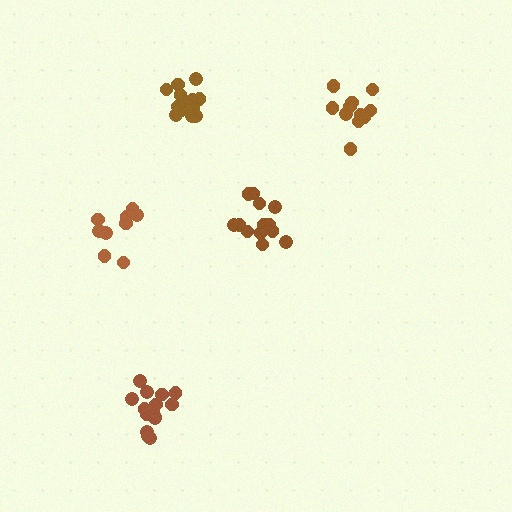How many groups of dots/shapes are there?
There are 5 groups.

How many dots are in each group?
Group 1: 14 dots, Group 2: 15 dots, Group 3: 11 dots, Group 4: 14 dots, Group 5: 9 dots (63 total).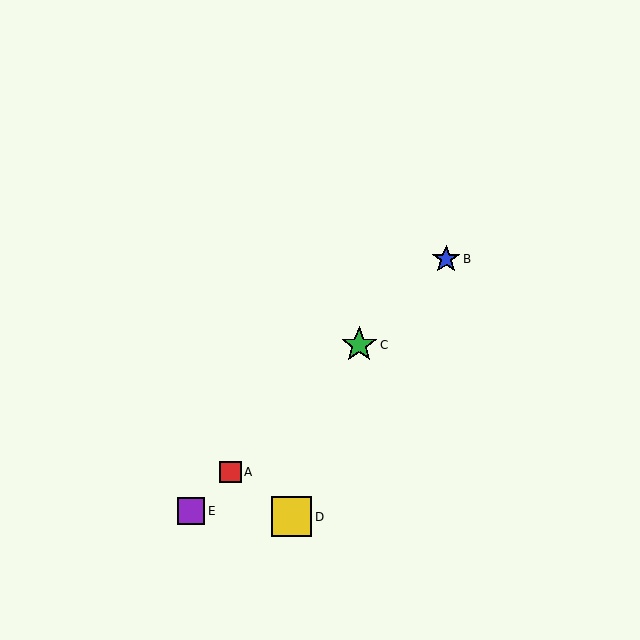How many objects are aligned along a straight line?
4 objects (A, B, C, E) are aligned along a straight line.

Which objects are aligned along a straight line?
Objects A, B, C, E are aligned along a straight line.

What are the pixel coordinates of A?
Object A is at (230, 472).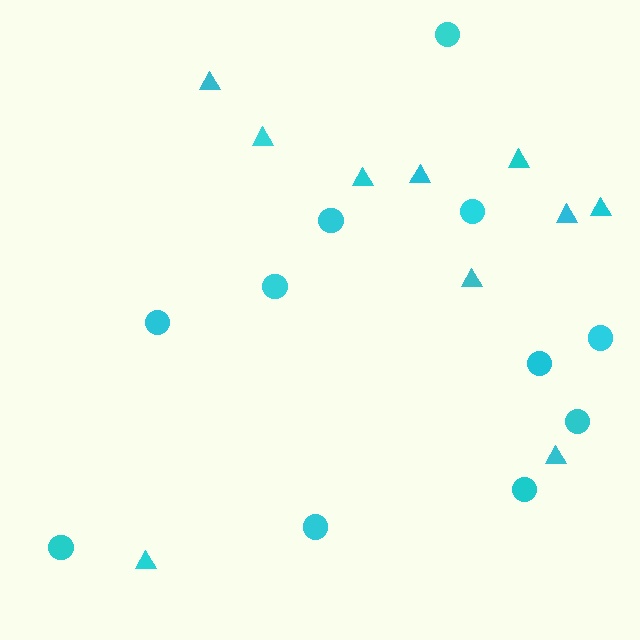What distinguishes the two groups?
There are 2 groups: one group of circles (11) and one group of triangles (10).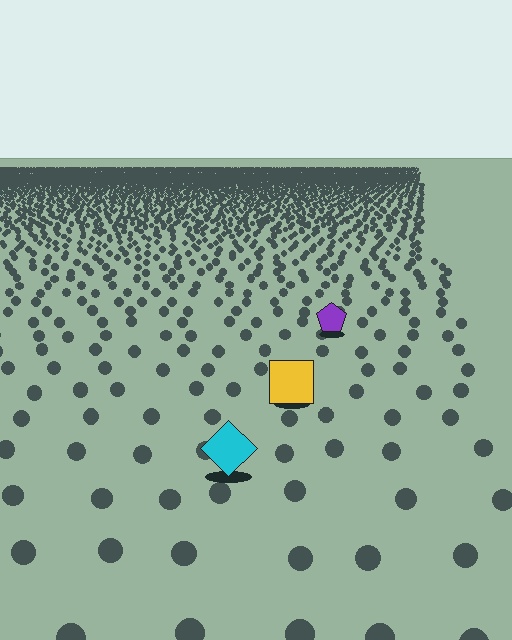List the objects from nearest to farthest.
From nearest to farthest: the cyan diamond, the yellow square, the purple pentagon.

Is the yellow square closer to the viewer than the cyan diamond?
No. The cyan diamond is closer — you can tell from the texture gradient: the ground texture is coarser near it.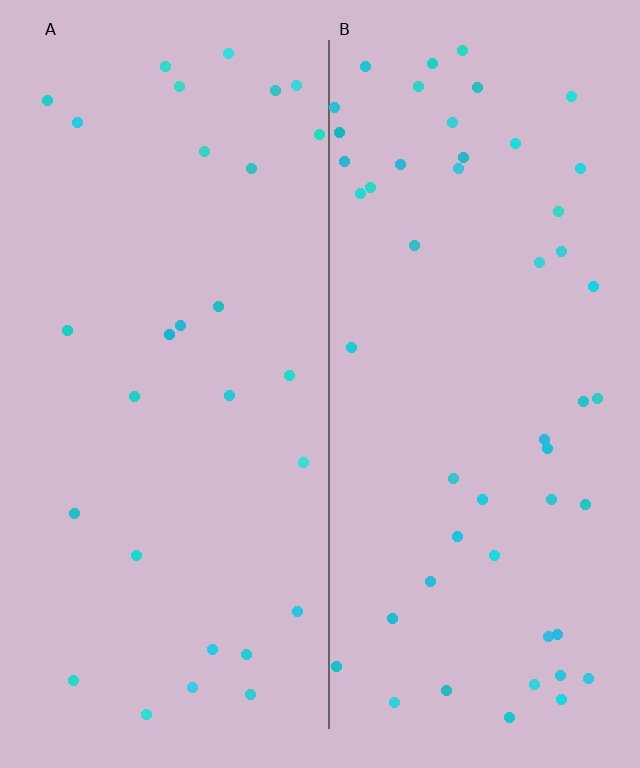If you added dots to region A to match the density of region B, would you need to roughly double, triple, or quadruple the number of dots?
Approximately double.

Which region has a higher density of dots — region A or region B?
B (the right).